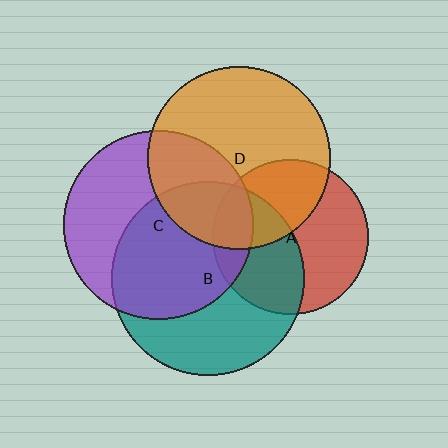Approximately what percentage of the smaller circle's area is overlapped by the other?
Approximately 15%.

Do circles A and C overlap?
Yes.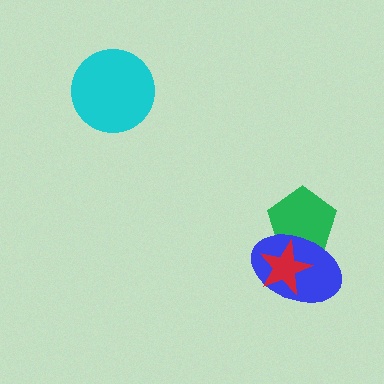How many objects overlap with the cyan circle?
0 objects overlap with the cyan circle.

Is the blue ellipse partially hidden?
Yes, it is partially covered by another shape.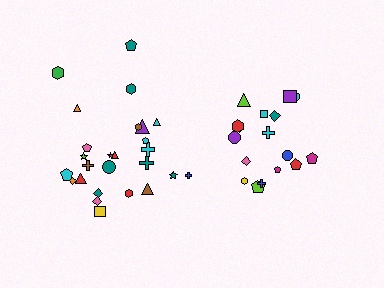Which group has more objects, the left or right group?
The left group.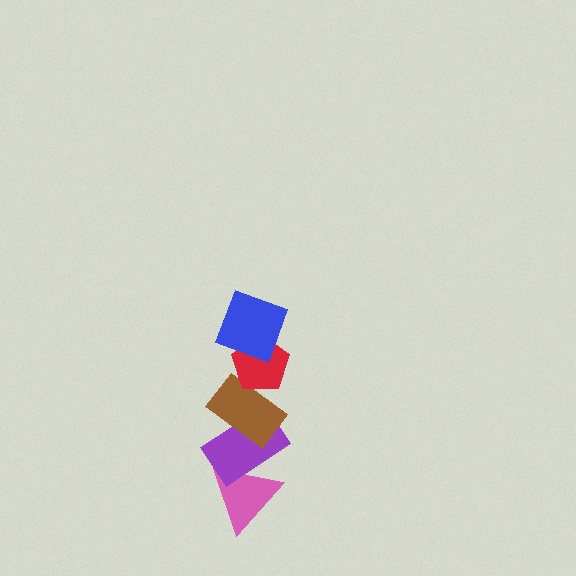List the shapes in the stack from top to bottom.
From top to bottom: the blue square, the red pentagon, the brown rectangle, the purple rectangle, the pink triangle.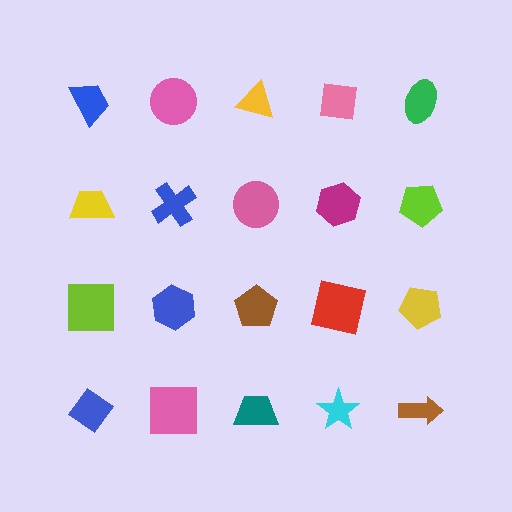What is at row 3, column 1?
A lime square.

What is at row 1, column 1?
A blue trapezoid.